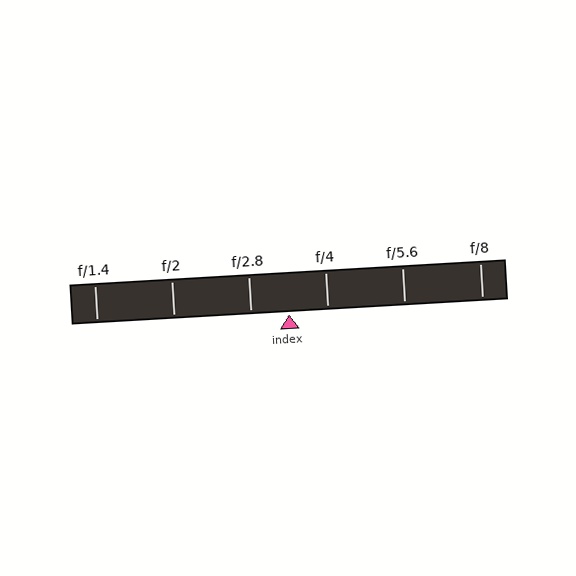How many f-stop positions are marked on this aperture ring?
There are 6 f-stop positions marked.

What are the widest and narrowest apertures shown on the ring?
The widest aperture shown is f/1.4 and the narrowest is f/8.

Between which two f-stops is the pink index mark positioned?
The index mark is between f/2.8 and f/4.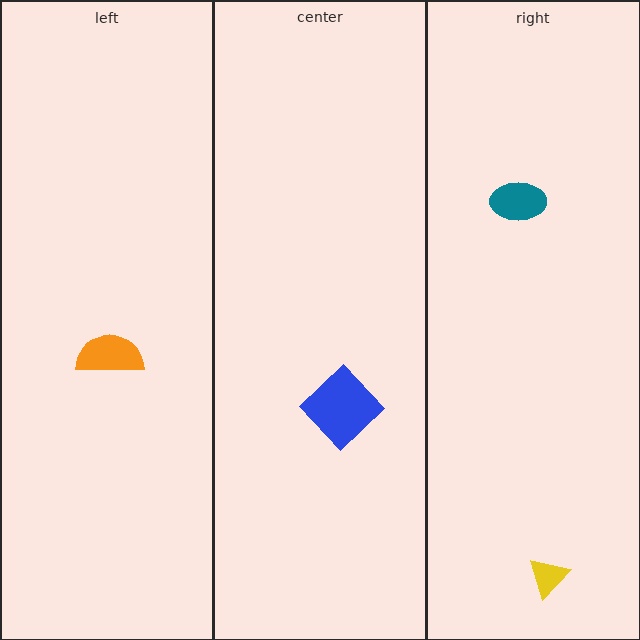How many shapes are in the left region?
1.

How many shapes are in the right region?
2.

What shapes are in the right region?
The teal ellipse, the yellow triangle.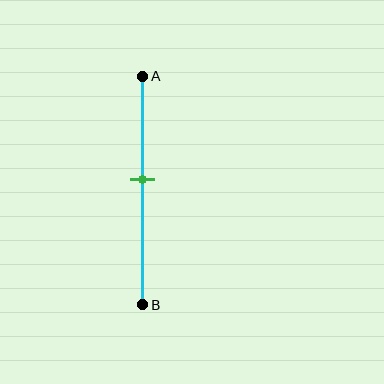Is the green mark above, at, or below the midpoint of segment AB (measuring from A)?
The green mark is above the midpoint of segment AB.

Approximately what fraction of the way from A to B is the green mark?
The green mark is approximately 45% of the way from A to B.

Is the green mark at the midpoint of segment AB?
No, the mark is at about 45% from A, not at the 50% midpoint.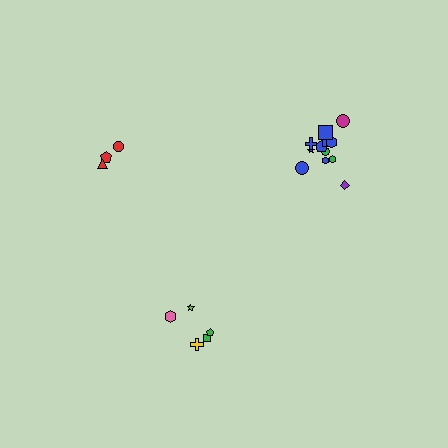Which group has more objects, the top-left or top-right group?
The top-right group.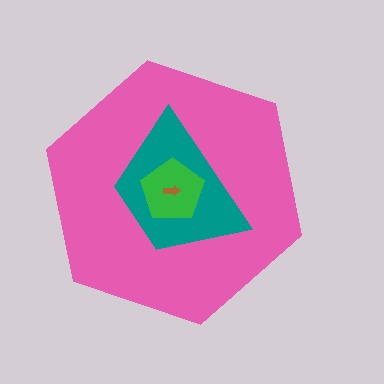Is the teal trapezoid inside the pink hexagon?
Yes.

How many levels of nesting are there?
4.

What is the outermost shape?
The pink hexagon.